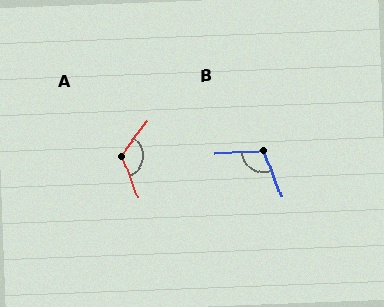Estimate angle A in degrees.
Approximately 123 degrees.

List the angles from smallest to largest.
B (108°), A (123°).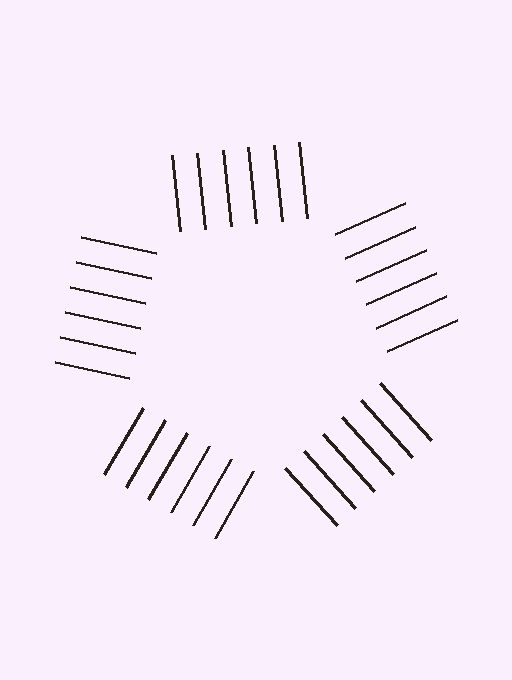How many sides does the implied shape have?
5 sides — the line-ends trace a pentagon.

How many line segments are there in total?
30 — 6 along each of the 5 edges.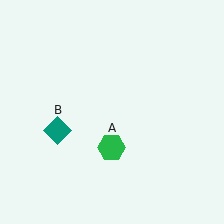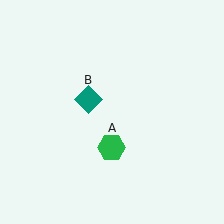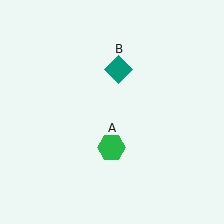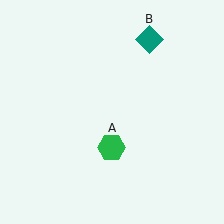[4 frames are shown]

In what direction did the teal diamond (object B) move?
The teal diamond (object B) moved up and to the right.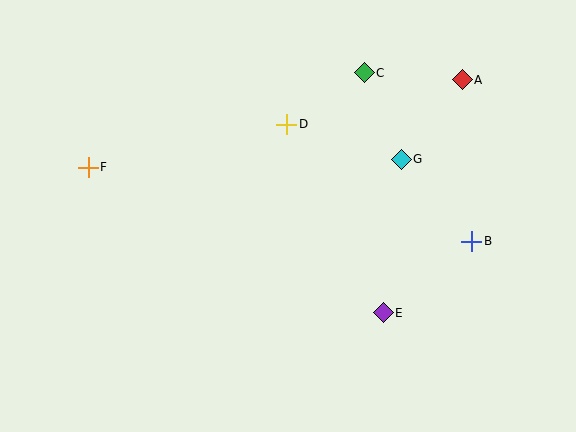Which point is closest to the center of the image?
Point D at (287, 124) is closest to the center.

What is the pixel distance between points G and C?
The distance between G and C is 94 pixels.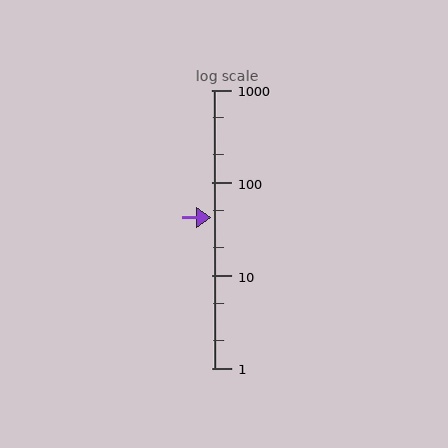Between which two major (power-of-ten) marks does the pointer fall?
The pointer is between 10 and 100.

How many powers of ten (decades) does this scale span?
The scale spans 3 decades, from 1 to 1000.